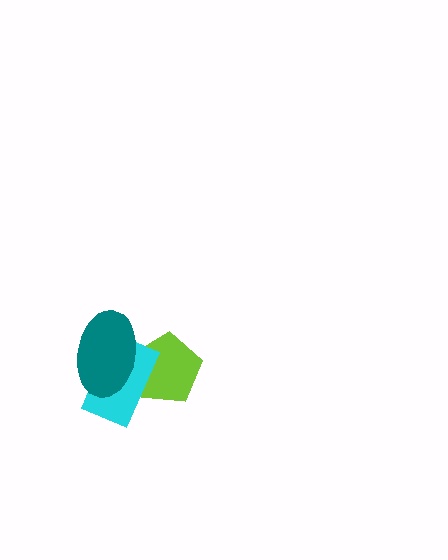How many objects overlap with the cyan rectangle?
2 objects overlap with the cyan rectangle.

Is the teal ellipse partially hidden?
No, no other shape covers it.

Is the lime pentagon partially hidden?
Yes, it is partially covered by another shape.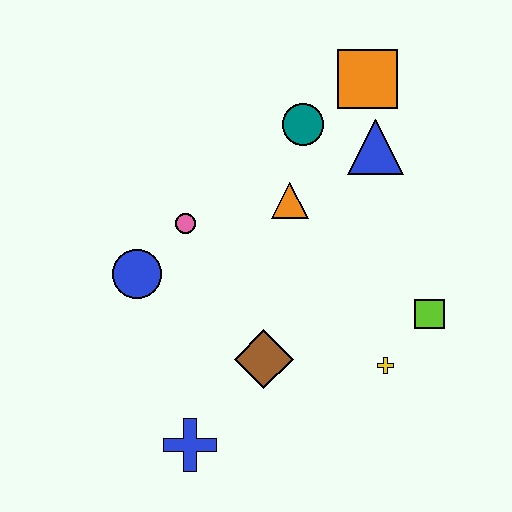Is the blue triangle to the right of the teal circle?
Yes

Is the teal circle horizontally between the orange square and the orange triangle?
Yes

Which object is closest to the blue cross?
The brown diamond is closest to the blue cross.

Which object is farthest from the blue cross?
The orange square is farthest from the blue cross.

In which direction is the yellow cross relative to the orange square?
The yellow cross is below the orange square.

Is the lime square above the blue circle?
No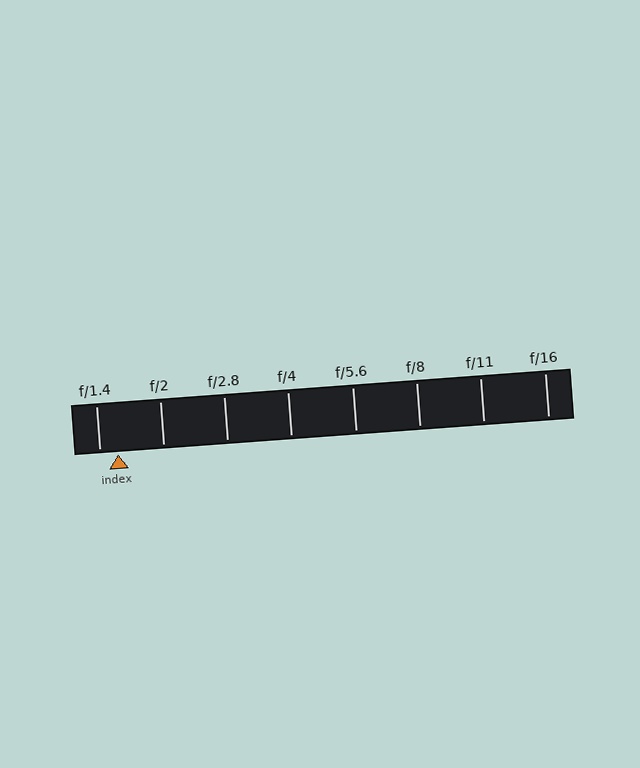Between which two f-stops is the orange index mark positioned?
The index mark is between f/1.4 and f/2.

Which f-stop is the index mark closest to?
The index mark is closest to f/1.4.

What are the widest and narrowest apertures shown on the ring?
The widest aperture shown is f/1.4 and the narrowest is f/16.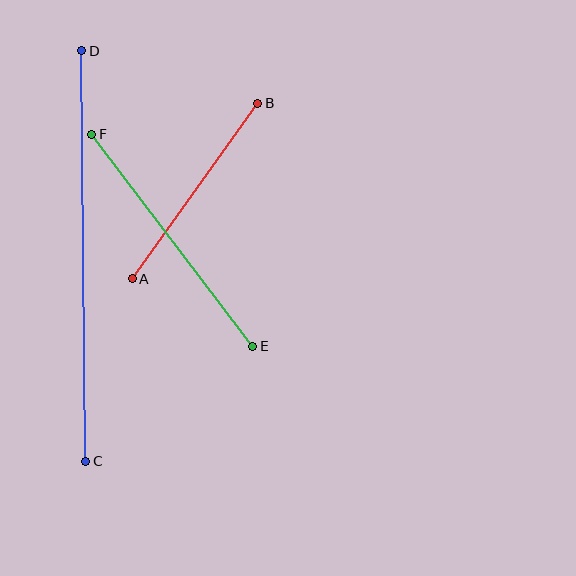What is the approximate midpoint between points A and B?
The midpoint is at approximately (195, 191) pixels.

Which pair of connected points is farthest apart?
Points C and D are farthest apart.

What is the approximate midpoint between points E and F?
The midpoint is at approximately (172, 240) pixels.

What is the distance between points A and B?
The distance is approximately 216 pixels.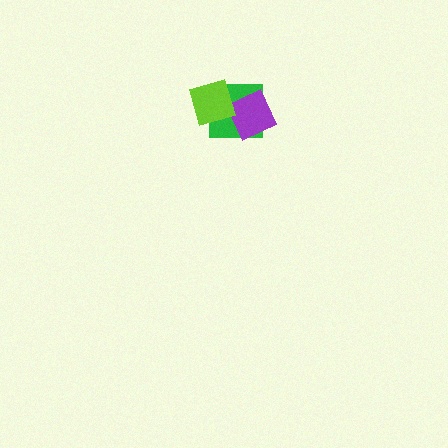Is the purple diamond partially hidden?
Yes, it is partially covered by another shape.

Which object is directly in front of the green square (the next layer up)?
The purple diamond is directly in front of the green square.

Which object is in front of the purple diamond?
The lime diamond is in front of the purple diamond.